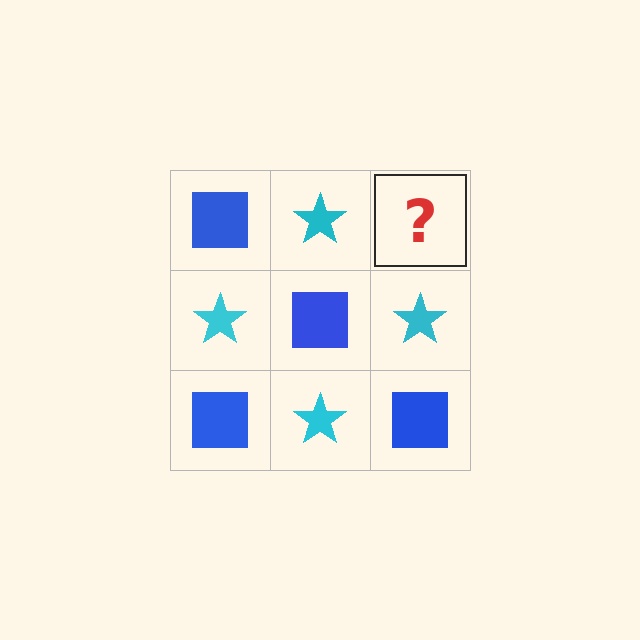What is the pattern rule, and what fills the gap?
The rule is that it alternates blue square and cyan star in a checkerboard pattern. The gap should be filled with a blue square.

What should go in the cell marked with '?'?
The missing cell should contain a blue square.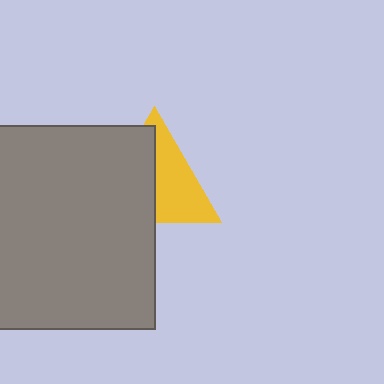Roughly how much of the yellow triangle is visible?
About half of it is visible (roughly 50%).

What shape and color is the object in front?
The object in front is a gray square.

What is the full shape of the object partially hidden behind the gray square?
The partially hidden object is a yellow triangle.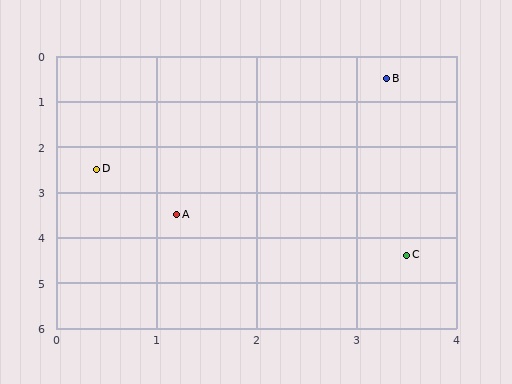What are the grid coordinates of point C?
Point C is at approximately (3.5, 4.4).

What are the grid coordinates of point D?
Point D is at approximately (0.4, 2.5).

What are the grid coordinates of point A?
Point A is at approximately (1.2, 3.5).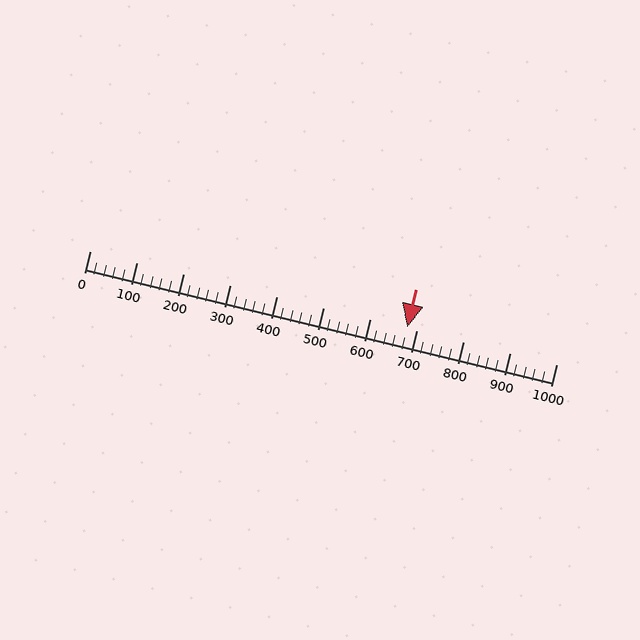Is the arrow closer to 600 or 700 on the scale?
The arrow is closer to 700.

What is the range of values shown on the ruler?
The ruler shows values from 0 to 1000.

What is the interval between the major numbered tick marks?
The major tick marks are spaced 100 units apart.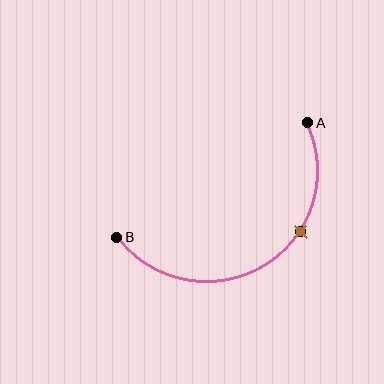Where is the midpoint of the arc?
The arc midpoint is the point on the curve farthest from the straight line joining A and B. It sits below that line.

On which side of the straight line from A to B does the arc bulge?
The arc bulges below the straight line connecting A and B.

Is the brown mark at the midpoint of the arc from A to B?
No. The brown mark lies on the arc but is closer to endpoint A. The arc midpoint would be at the point on the curve equidistant along the arc from both A and B.